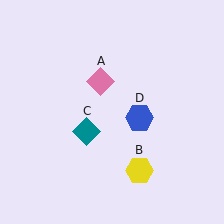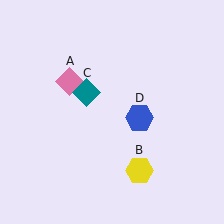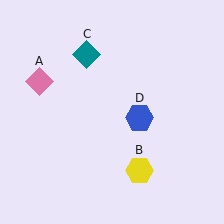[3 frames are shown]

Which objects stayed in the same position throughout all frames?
Yellow hexagon (object B) and blue hexagon (object D) remained stationary.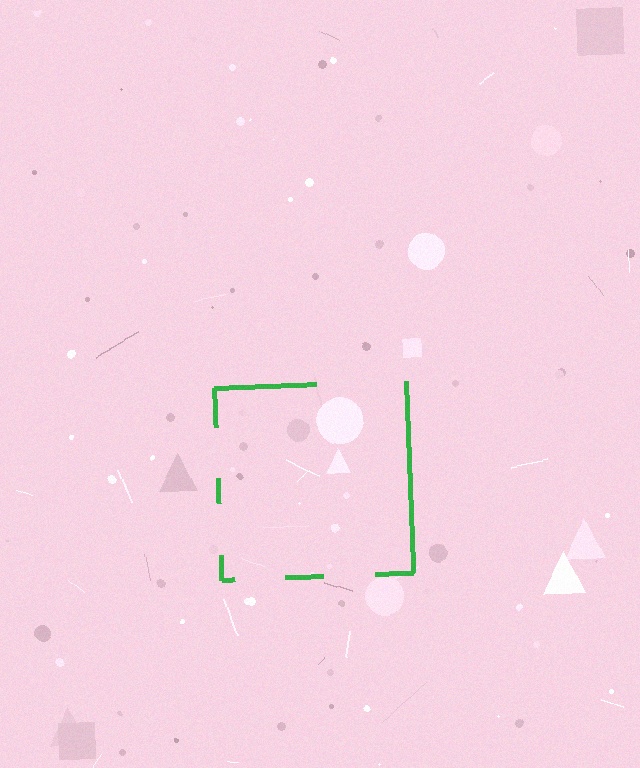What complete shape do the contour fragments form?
The contour fragments form a square.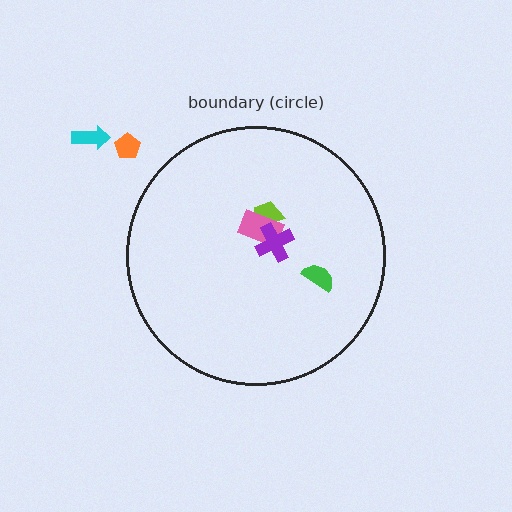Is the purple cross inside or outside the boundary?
Inside.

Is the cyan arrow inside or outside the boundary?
Outside.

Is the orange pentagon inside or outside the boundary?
Outside.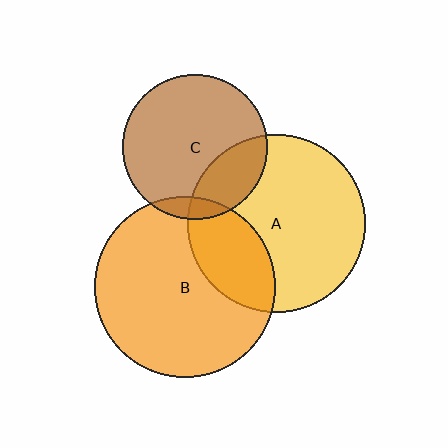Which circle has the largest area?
Circle B (orange).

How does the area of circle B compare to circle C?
Approximately 1.6 times.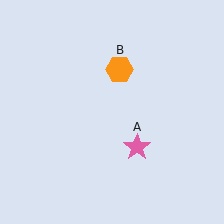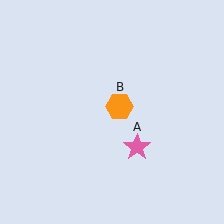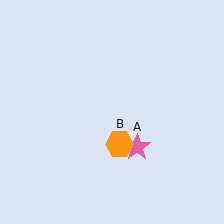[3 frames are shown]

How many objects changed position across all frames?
1 object changed position: orange hexagon (object B).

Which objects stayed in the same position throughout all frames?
Pink star (object A) remained stationary.